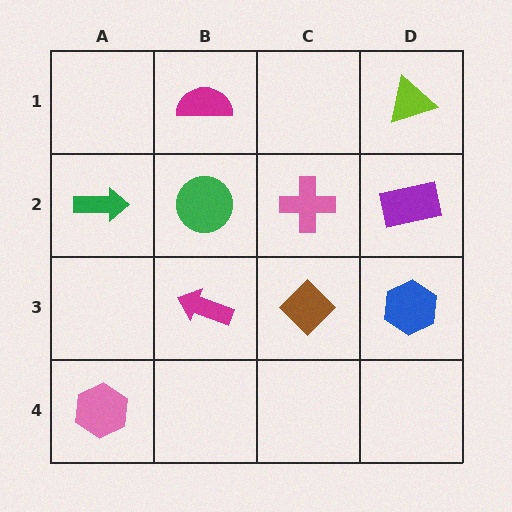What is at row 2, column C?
A pink cross.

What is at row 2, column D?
A purple rectangle.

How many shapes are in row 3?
3 shapes.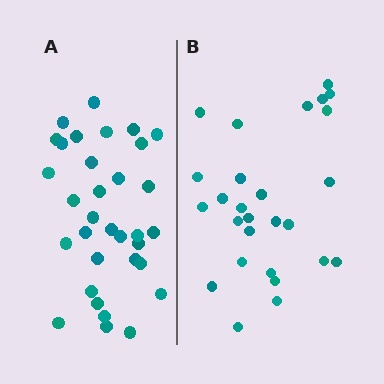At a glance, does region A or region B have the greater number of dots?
Region A (the left region) has more dots.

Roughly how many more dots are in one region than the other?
Region A has about 6 more dots than region B.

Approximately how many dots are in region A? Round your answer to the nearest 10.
About 30 dots. (The exact count is 33, which rounds to 30.)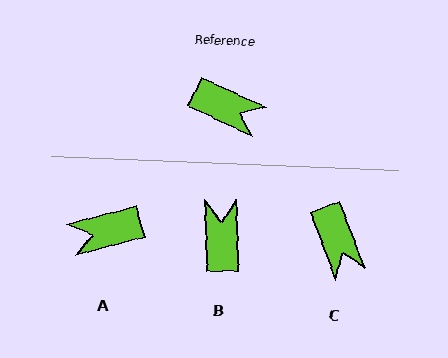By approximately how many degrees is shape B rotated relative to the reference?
Approximately 116 degrees counter-clockwise.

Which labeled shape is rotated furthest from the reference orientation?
A, about 140 degrees away.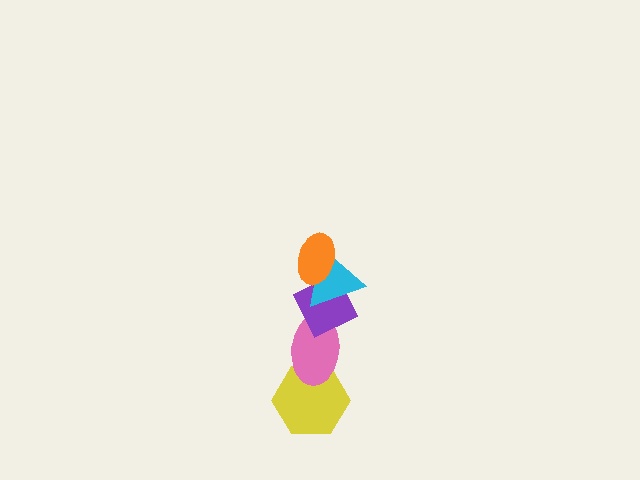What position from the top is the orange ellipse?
The orange ellipse is 1st from the top.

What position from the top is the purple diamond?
The purple diamond is 3rd from the top.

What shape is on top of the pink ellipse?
The purple diamond is on top of the pink ellipse.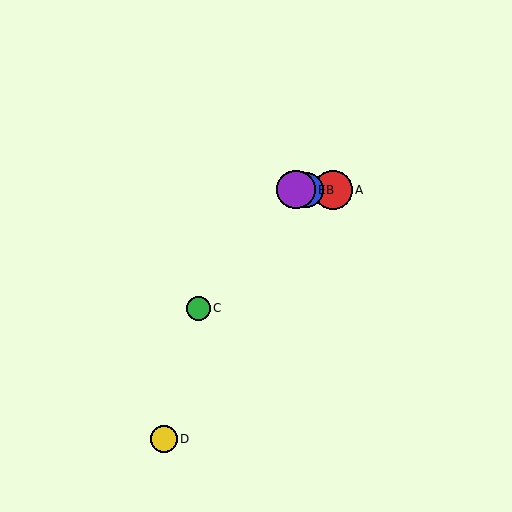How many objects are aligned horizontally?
3 objects (A, B, E) are aligned horizontally.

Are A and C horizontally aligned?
No, A is at y≈190 and C is at y≈308.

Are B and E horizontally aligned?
Yes, both are at y≈190.